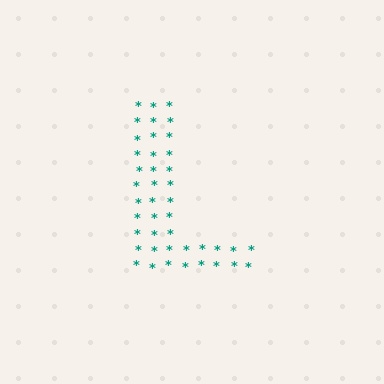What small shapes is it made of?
It is made of small asterisks.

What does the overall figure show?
The overall figure shows the letter L.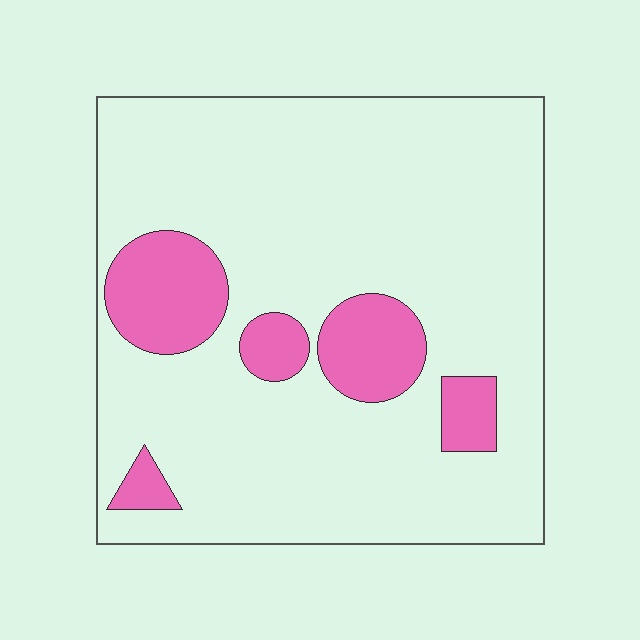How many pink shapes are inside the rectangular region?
5.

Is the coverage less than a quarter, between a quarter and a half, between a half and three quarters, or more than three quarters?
Less than a quarter.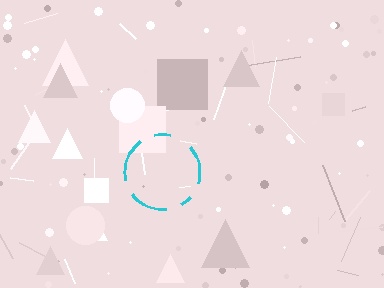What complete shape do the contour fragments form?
The contour fragments form a circle.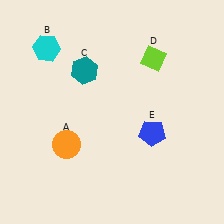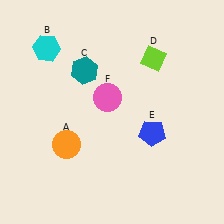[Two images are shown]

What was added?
A pink circle (F) was added in Image 2.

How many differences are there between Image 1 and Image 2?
There is 1 difference between the two images.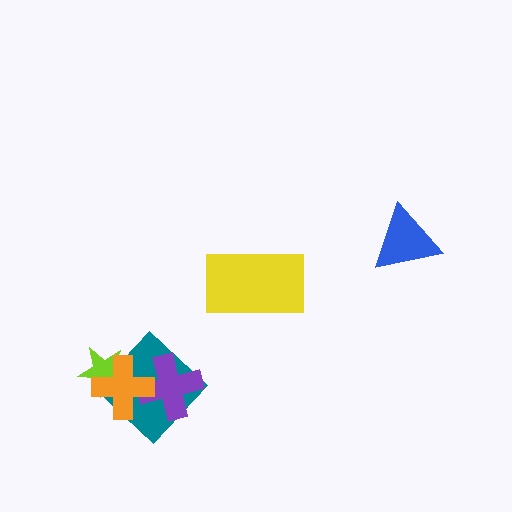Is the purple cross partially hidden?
Yes, it is partially covered by another shape.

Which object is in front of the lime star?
The orange cross is in front of the lime star.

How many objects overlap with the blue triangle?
0 objects overlap with the blue triangle.